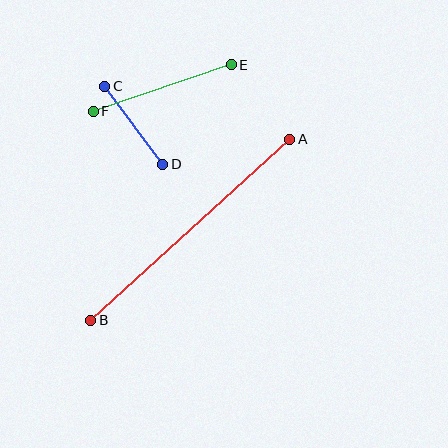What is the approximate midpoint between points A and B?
The midpoint is at approximately (190, 230) pixels.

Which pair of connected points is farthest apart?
Points A and B are farthest apart.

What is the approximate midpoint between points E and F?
The midpoint is at approximately (162, 88) pixels.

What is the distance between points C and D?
The distance is approximately 97 pixels.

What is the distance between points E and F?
The distance is approximately 145 pixels.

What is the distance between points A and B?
The distance is approximately 269 pixels.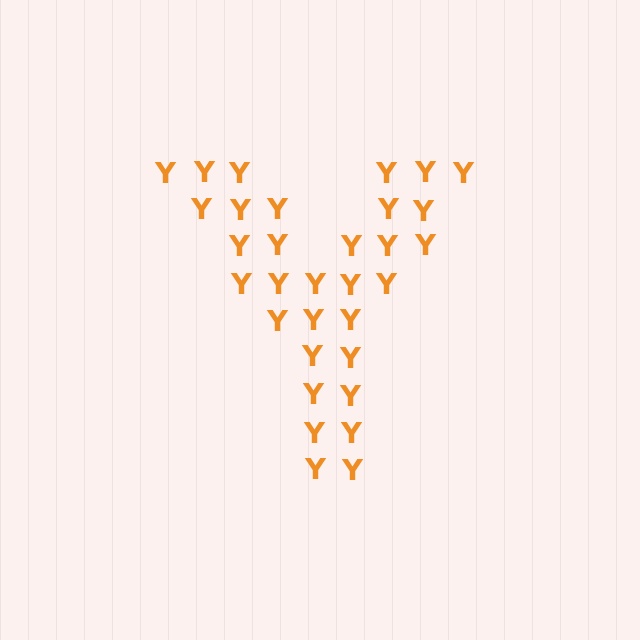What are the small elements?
The small elements are letter Y's.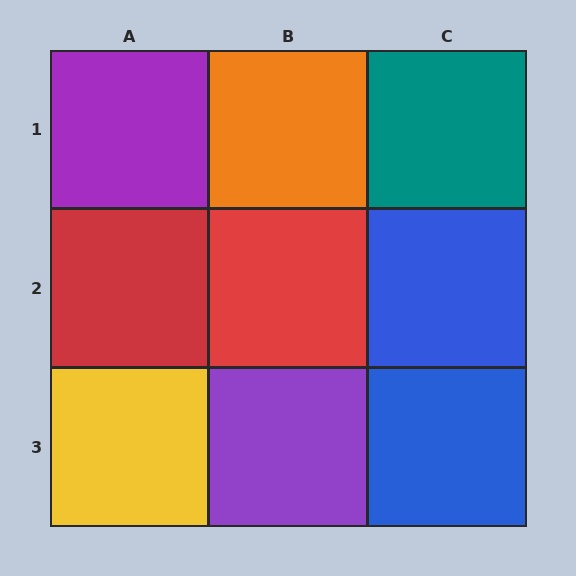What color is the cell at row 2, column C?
Blue.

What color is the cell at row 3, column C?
Blue.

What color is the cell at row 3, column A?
Yellow.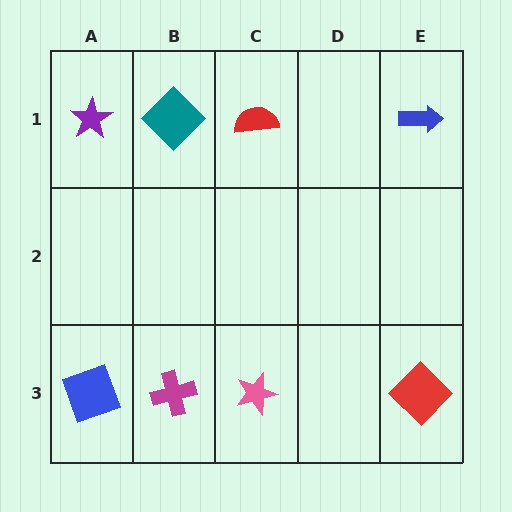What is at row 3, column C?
A pink star.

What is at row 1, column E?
A blue arrow.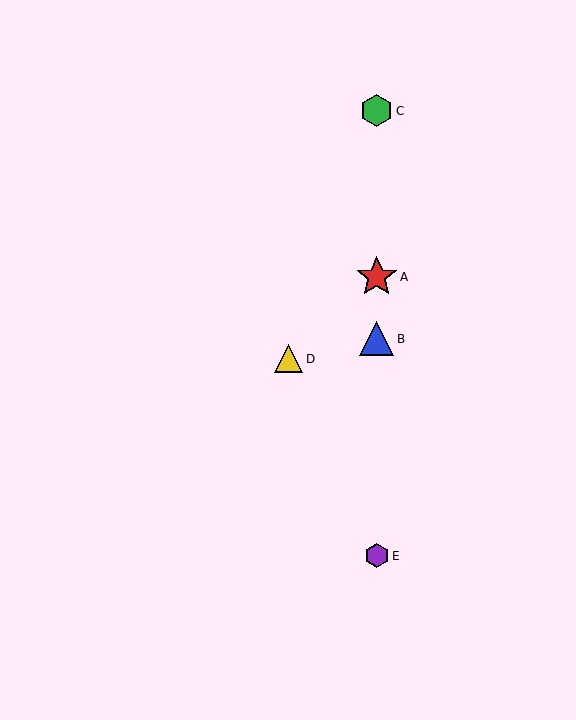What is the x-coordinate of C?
Object C is at x≈377.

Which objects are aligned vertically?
Objects A, B, C, E are aligned vertically.